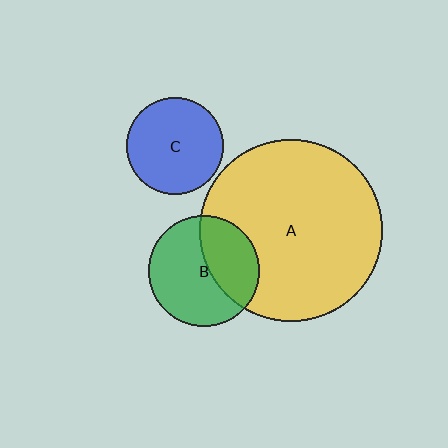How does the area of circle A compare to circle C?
Approximately 3.6 times.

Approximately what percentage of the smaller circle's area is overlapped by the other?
Approximately 40%.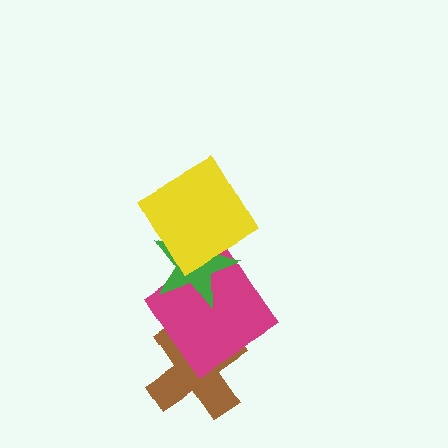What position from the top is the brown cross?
The brown cross is 4th from the top.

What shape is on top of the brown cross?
The magenta diamond is on top of the brown cross.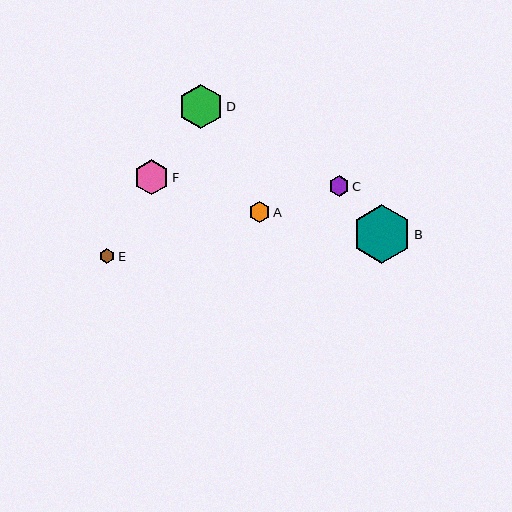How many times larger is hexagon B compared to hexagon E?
Hexagon B is approximately 3.8 times the size of hexagon E.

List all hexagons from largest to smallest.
From largest to smallest: B, D, F, A, C, E.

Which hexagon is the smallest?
Hexagon E is the smallest with a size of approximately 16 pixels.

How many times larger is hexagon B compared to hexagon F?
Hexagon B is approximately 1.7 times the size of hexagon F.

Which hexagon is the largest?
Hexagon B is the largest with a size of approximately 59 pixels.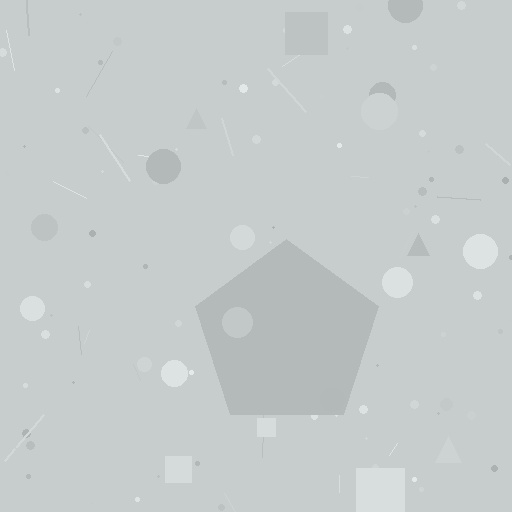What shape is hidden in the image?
A pentagon is hidden in the image.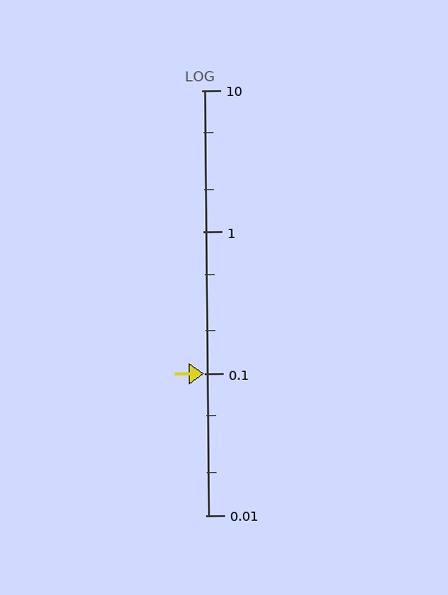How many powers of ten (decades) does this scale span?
The scale spans 3 decades, from 0.01 to 10.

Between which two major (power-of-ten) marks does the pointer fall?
The pointer is between 0.1 and 1.